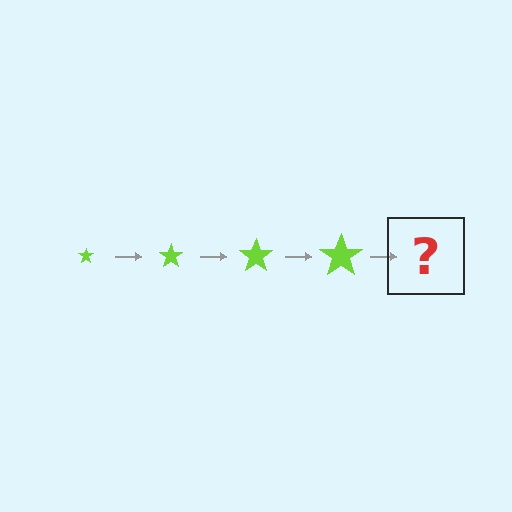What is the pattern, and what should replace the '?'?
The pattern is that the star gets progressively larger each step. The '?' should be a lime star, larger than the previous one.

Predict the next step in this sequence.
The next step is a lime star, larger than the previous one.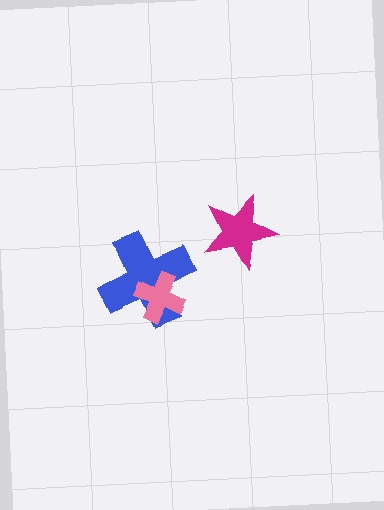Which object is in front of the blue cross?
The pink cross is in front of the blue cross.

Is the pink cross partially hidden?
No, no other shape covers it.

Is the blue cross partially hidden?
Yes, it is partially covered by another shape.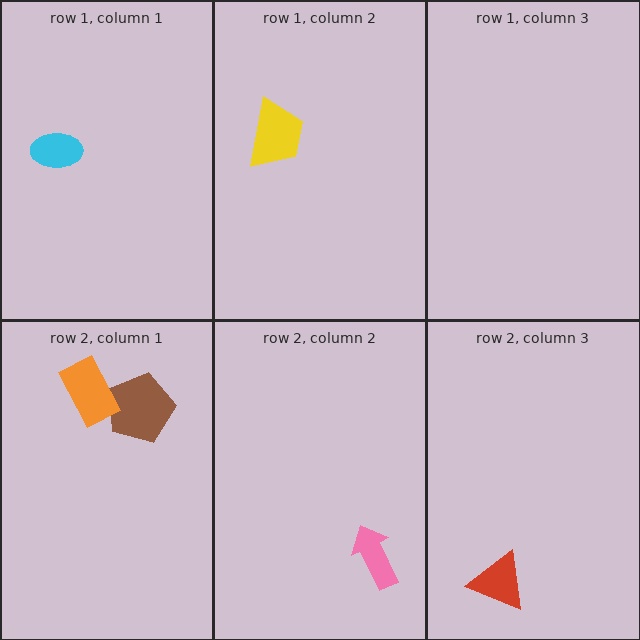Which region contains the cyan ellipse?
The row 1, column 1 region.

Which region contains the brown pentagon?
The row 2, column 1 region.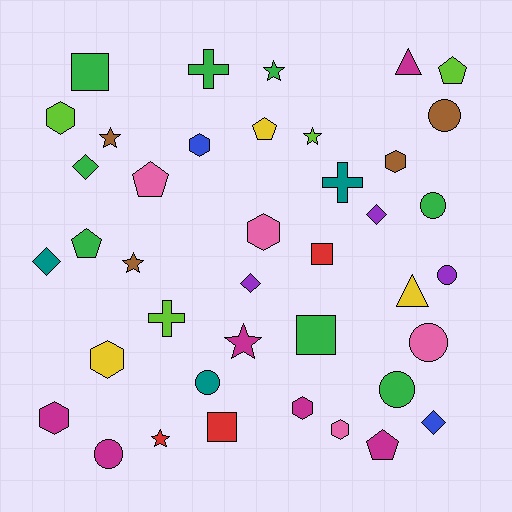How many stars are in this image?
There are 6 stars.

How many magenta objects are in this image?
There are 6 magenta objects.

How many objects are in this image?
There are 40 objects.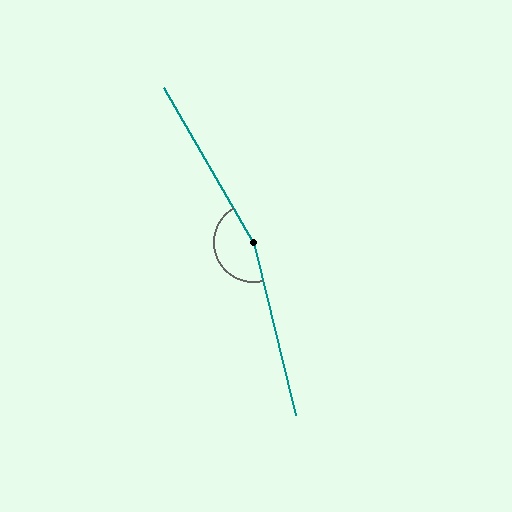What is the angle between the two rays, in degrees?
Approximately 163 degrees.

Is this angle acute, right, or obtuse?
It is obtuse.